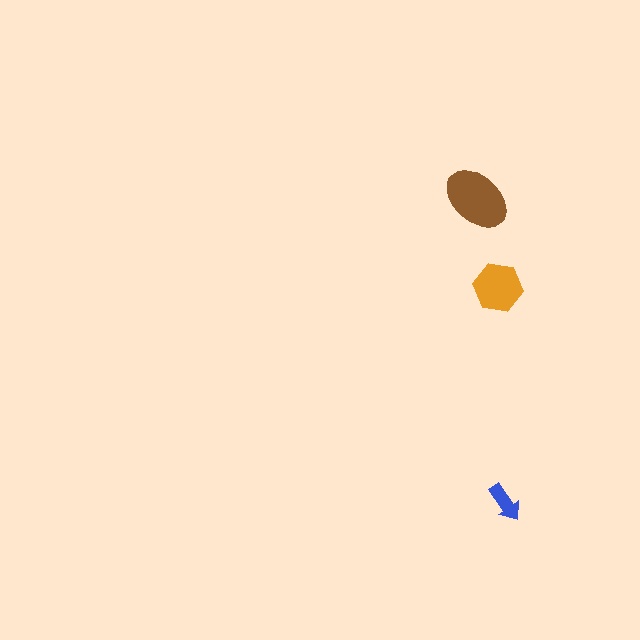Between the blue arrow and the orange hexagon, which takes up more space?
The orange hexagon.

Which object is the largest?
The brown ellipse.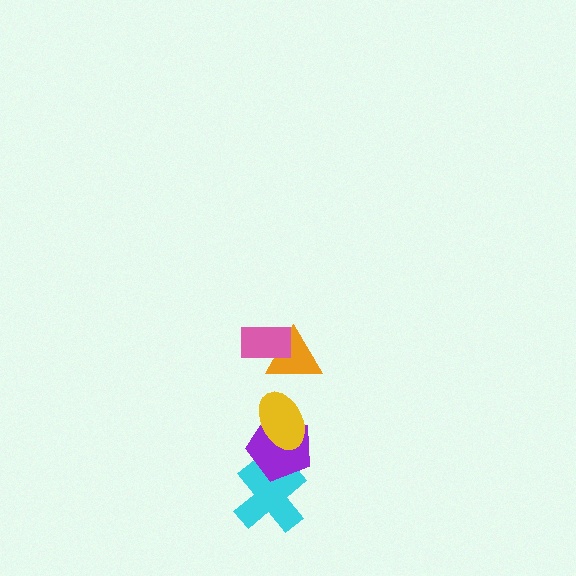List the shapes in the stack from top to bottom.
From top to bottom: the pink rectangle, the orange triangle, the yellow ellipse, the purple pentagon, the cyan cross.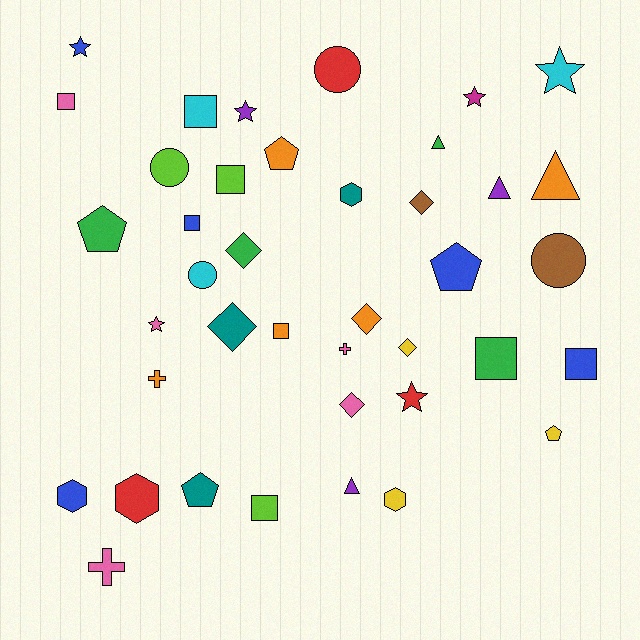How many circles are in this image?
There are 4 circles.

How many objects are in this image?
There are 40 objects.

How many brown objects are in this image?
There are 2 brown objects.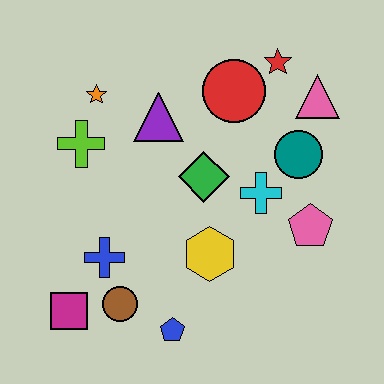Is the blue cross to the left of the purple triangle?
Yes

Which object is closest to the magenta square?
The brown circle is closest to the magenta square.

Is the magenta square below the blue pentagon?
No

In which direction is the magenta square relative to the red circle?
The magenta square is below the red circle.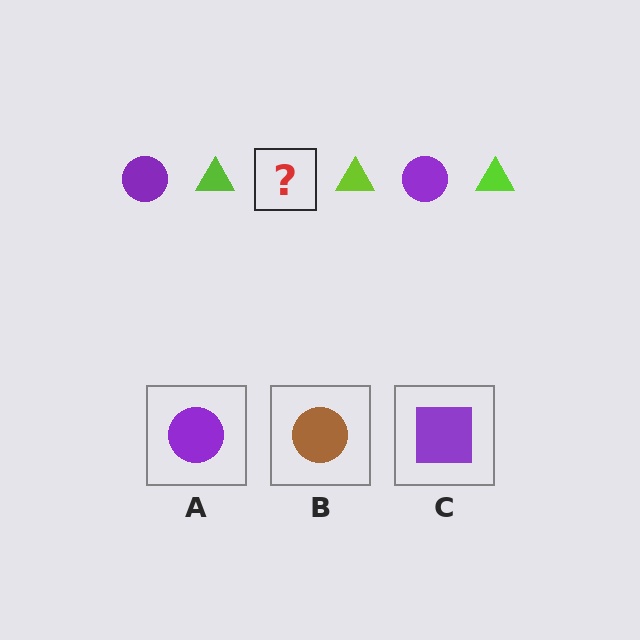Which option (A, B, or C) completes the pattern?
A.